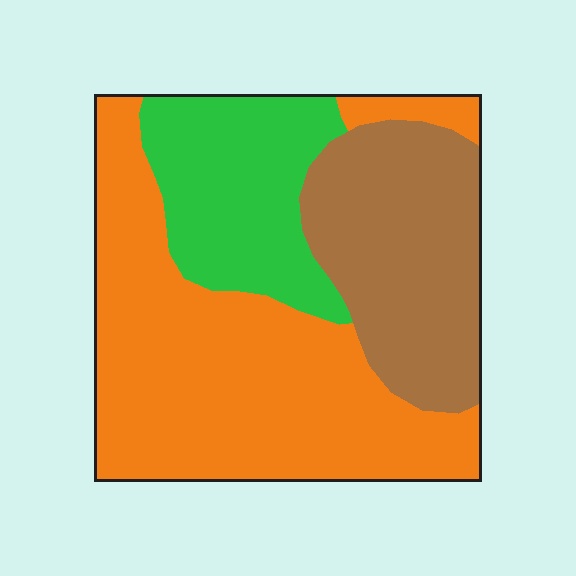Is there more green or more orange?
Orange.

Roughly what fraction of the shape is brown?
Brown covers roughly 25% of the shape.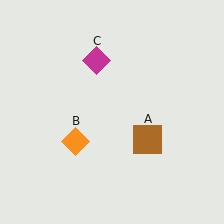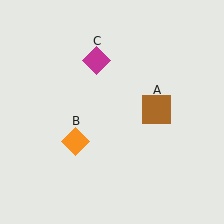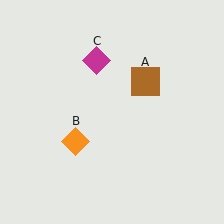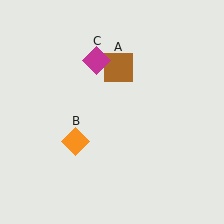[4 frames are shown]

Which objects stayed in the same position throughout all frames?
Orange diamond (object B) and magenta diamond (object C) remained stationary.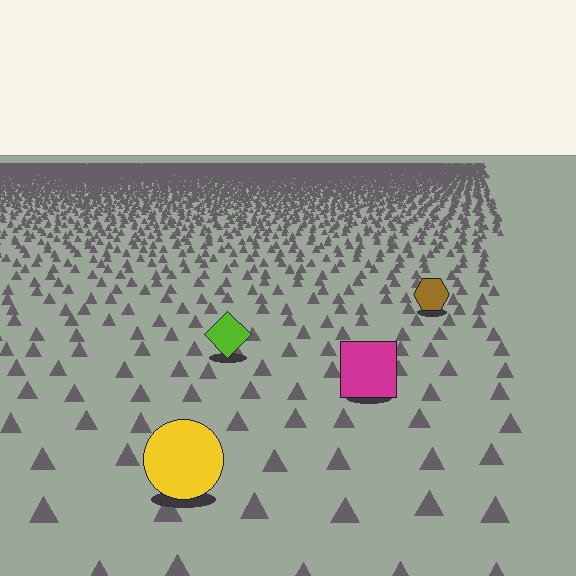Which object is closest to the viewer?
The yellow circle is closest. The texture marks near it are larger and more spread out.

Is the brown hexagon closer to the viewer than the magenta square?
No. The magenta square is closer — you can tell from the texture gradient: the ground texture is coarser near it.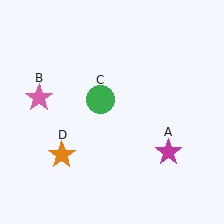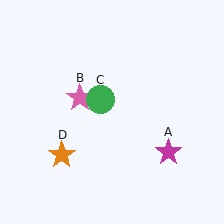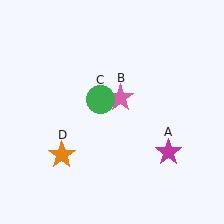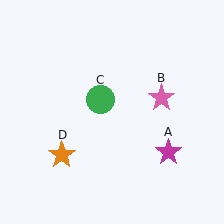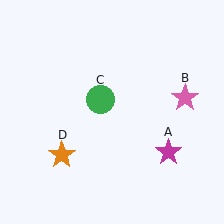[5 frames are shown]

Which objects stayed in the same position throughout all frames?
Magenta star (object A) and green circle (object C) and orange star (object D) remained stationary.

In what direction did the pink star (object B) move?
The pink star (object B) moved right.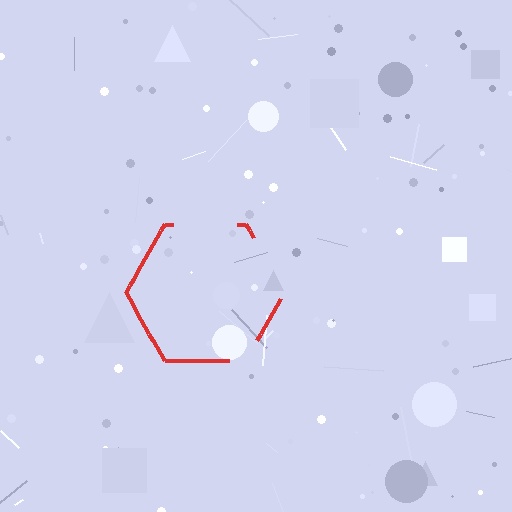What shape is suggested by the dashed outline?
The dashed outline suggests a hexagon.